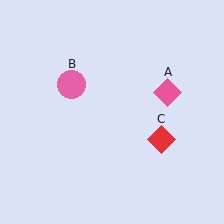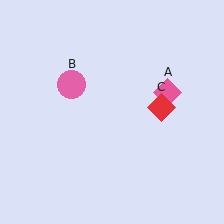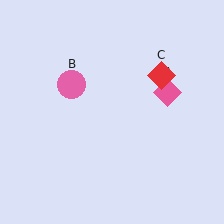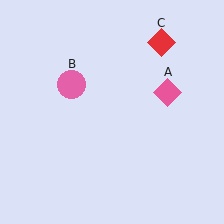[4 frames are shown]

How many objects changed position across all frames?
1 object changed position: red diamond (object C).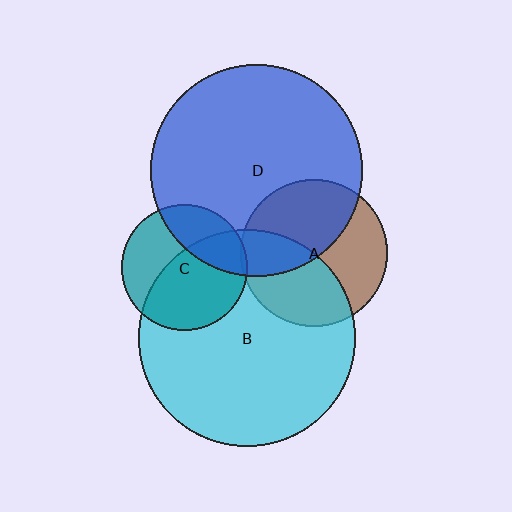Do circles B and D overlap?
Yes.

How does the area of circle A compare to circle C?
Approximately 1.4 times.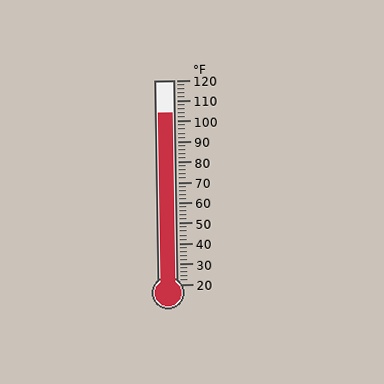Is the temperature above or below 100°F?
The temperature is above 100°F.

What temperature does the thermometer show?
The thermometer shows approximately 104°F.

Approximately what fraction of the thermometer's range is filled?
The thermometer is filled to approximately 85% of its range.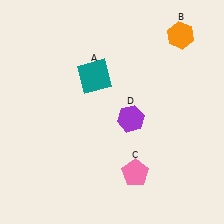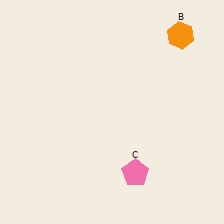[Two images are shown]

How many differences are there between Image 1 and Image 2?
There are 2 differences between the two images.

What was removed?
The purple hexagon (D), the teal square (A) were removed in Image 2.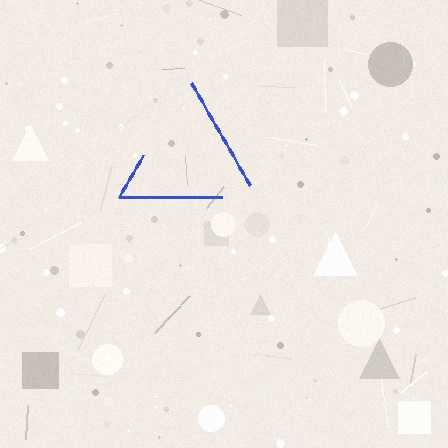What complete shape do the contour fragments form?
The contour fragments form a triangle.